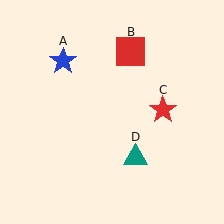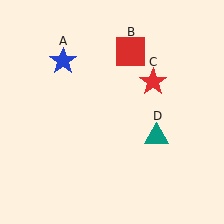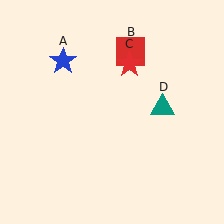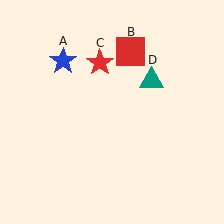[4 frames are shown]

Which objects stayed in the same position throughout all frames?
Blue star (object A) and red square (object B) remained stationary.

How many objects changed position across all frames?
2 objects changed position: red star (object C), teal triangle (object D).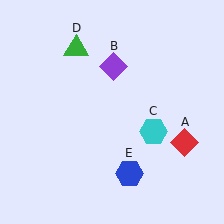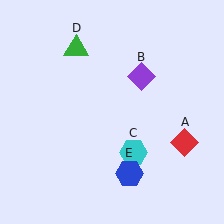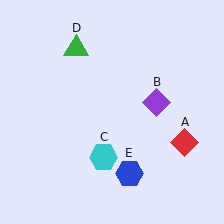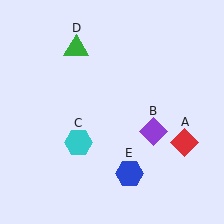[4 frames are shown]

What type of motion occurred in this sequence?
The purple diamond (object B), cyan hexagon (object C) rotated clockwise around the center of the scene.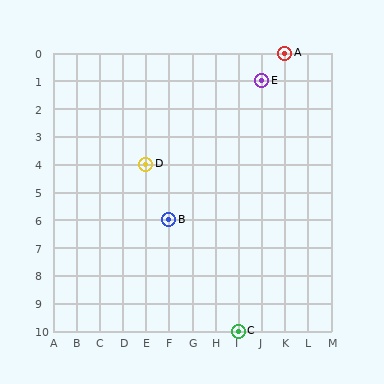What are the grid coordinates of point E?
Point E is at grid coordinates (J, 1).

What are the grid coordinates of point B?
Point B is at grid coordinates (F, 6).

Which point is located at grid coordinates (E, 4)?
Point D is at (E, 4).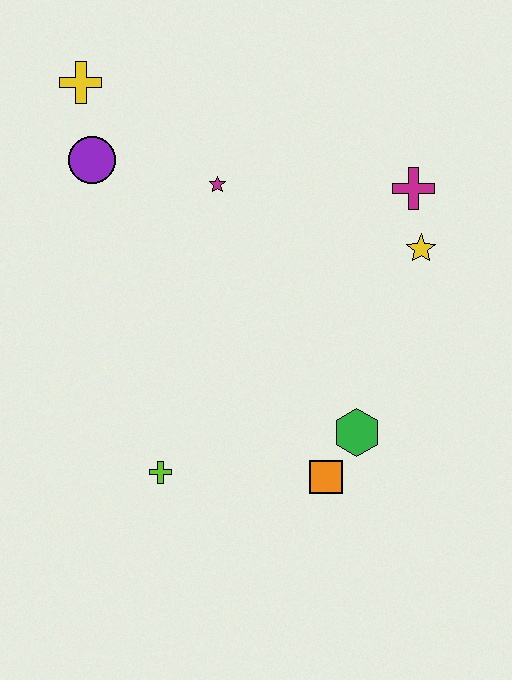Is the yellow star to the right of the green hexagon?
Yes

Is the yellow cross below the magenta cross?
No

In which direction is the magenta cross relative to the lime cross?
The magenta cross is above the lime cross.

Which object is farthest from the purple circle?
The orange square is farthest from the purple circle.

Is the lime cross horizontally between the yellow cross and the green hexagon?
Yes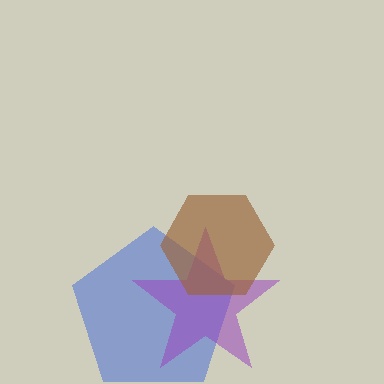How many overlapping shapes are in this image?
There are 3 overlapping shapes in the image.